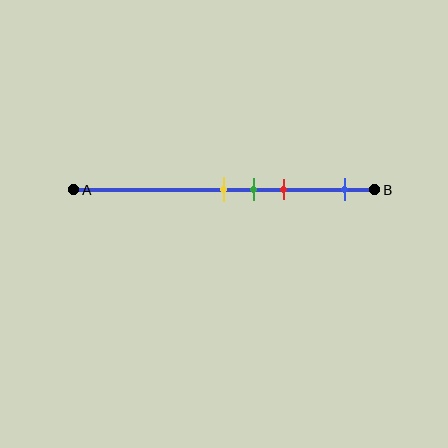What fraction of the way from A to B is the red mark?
The red mark is approximately 70% (0.7) of the way from A to B.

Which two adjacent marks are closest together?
The yellow and green marks are the closest adjacent pair.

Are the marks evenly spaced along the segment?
No, the marks are not evenly spaced.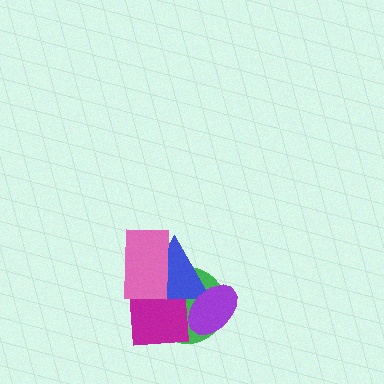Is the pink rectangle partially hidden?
No, no other shape covers it.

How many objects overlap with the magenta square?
3 objects overlap with the magenta square.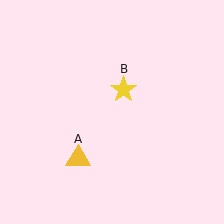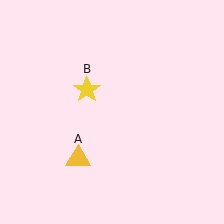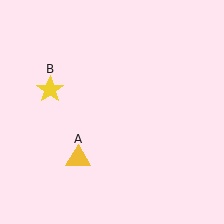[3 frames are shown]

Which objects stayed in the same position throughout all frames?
Yellow triangle (object A) remained stationary.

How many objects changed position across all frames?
1 object changed position: yellow star (object B).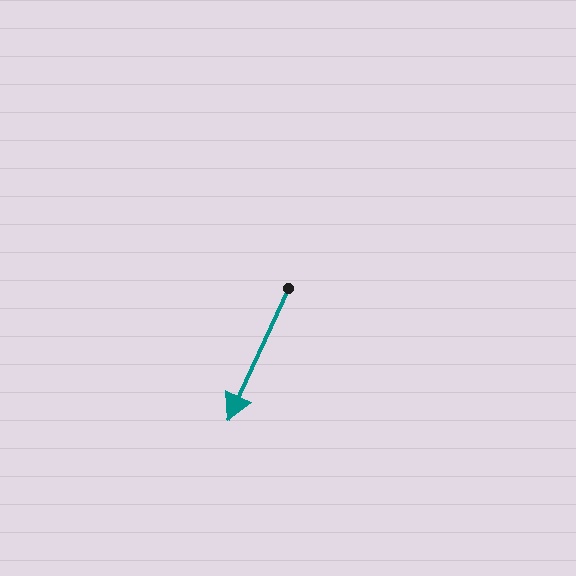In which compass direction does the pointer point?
Southwest.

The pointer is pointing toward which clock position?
Roughly 7 o'clock.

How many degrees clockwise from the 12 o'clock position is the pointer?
Approximately 204 degrees.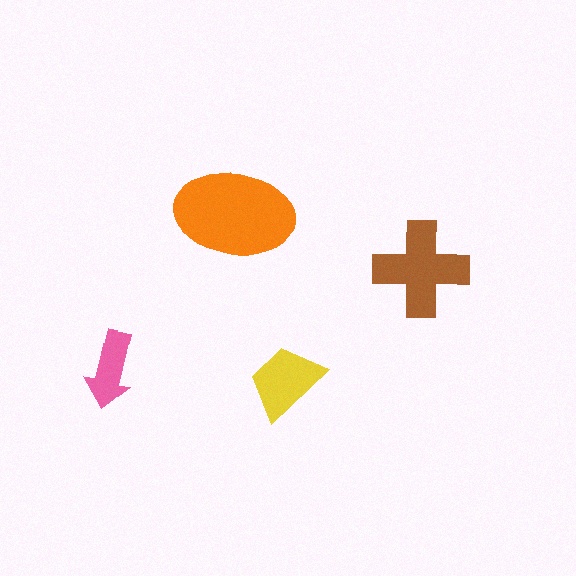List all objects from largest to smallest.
The orange ellipse, the brown cross, the yellow trapezoid, the pink arrow.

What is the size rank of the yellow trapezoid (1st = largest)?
3rd.